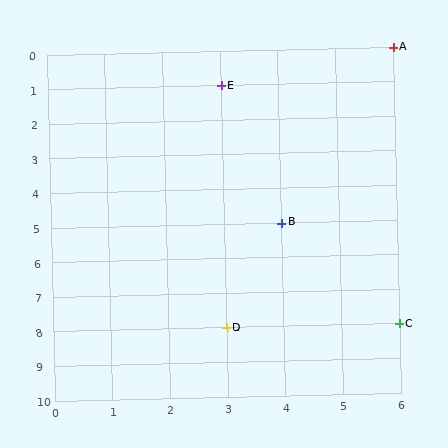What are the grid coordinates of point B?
Point B is at grid coordinates (4, 5).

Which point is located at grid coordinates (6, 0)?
Point A is at (6, 0).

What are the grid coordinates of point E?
Point E is at grid coordinates (3, 1).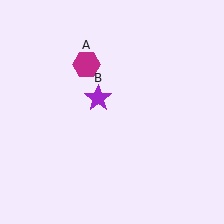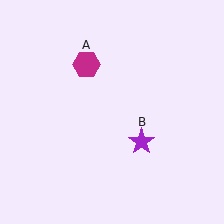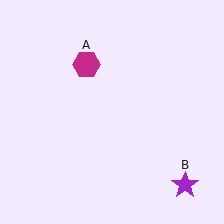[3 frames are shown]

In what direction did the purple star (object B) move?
The purple star (object B) moved down and to the right.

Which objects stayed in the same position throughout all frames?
Magenta hexagon (object A) remained stationary.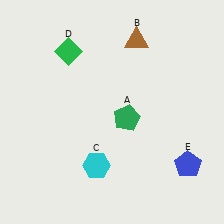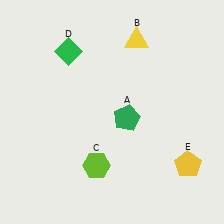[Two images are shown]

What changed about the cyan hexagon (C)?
In Image 1, C is cyan. In Image 2, it changed to lime.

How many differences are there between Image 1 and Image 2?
There are 3 differences between the two images.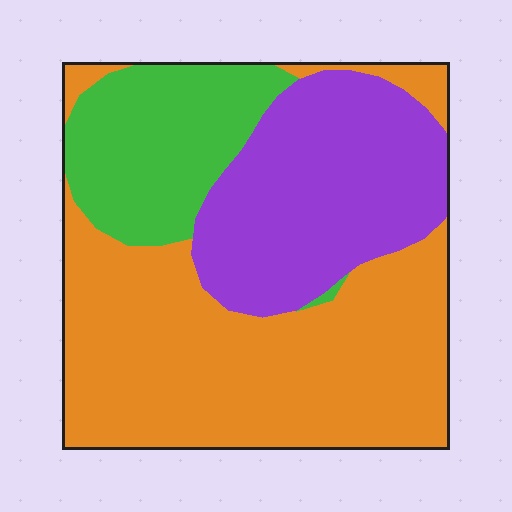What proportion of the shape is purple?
Purple covers roughly 30% of the shape.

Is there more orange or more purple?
Orange.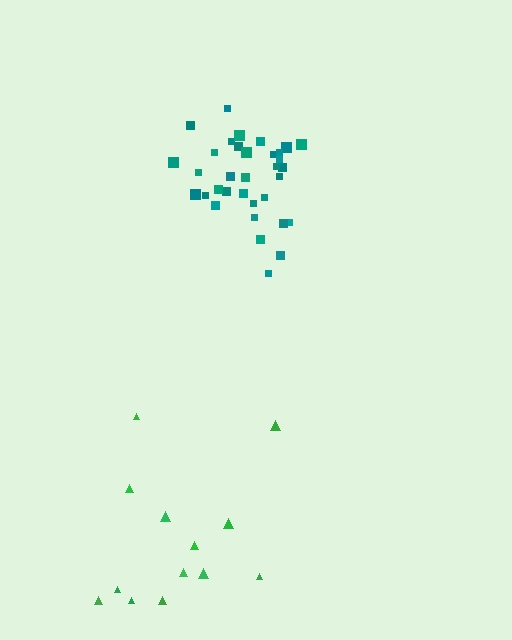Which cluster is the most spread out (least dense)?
Green.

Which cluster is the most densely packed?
Teal.